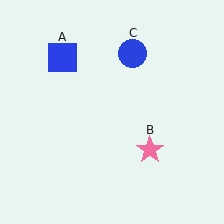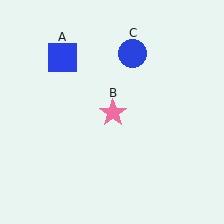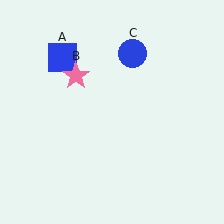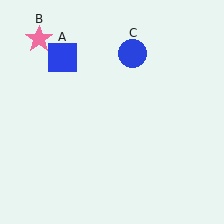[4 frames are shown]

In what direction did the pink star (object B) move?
The pink star (object B) moved up and to the left.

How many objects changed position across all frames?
1 object changed position: pink star (object B).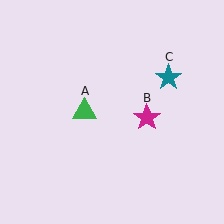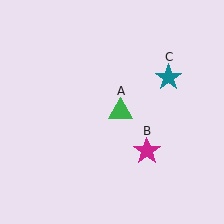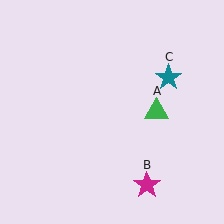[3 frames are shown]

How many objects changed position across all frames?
2 objects changed position: green triangle (object A), magenta star (object B).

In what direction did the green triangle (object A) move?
The green triangle (object A) moved right.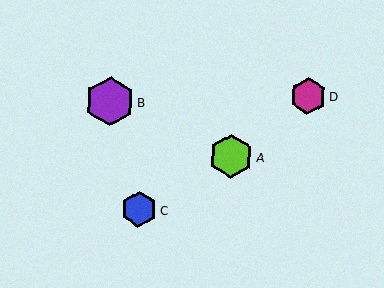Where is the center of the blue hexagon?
The center of the blue hexagon is at (139, 209).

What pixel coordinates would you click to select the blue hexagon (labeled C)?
Click at (139, 209) to select the blue hexagon C.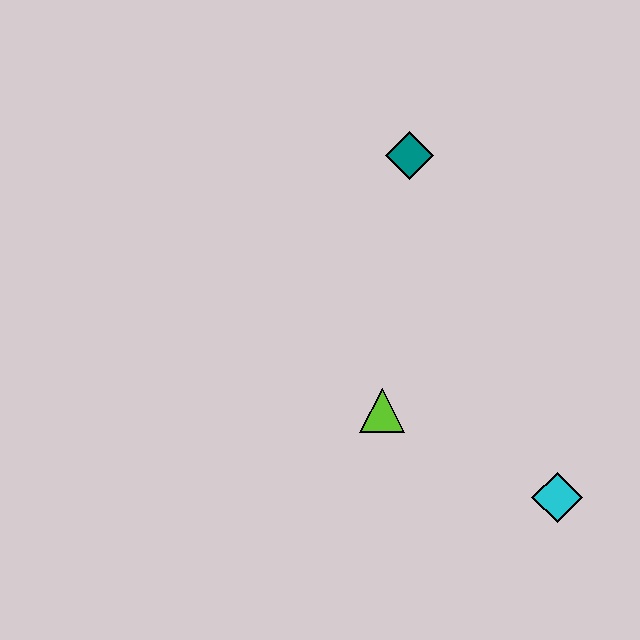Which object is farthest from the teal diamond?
The cyan diamond is farthest from the teal diamond.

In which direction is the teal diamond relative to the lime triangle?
The teal diamond is above the lime triangle.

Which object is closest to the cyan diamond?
The lime triangle is closest to the cyan diamond.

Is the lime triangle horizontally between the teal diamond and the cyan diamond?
No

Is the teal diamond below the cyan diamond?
No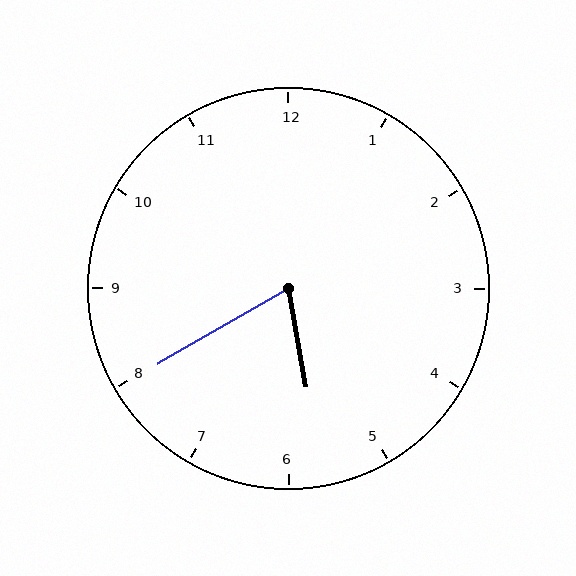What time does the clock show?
5:40.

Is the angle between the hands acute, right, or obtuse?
It is acute.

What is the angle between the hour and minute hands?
Approximately 70 degrees.